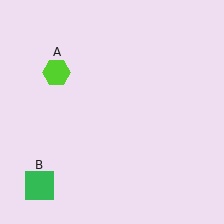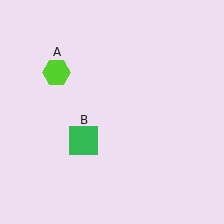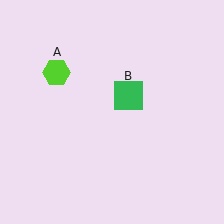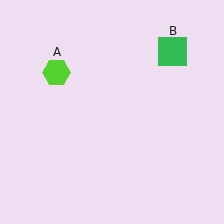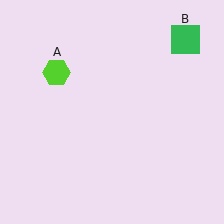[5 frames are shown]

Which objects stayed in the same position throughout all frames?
Lime hexagon (object A) remained stationary.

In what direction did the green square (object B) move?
The green square (object B) moved up and to the right.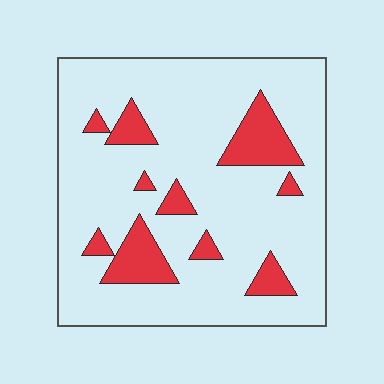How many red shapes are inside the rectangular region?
10.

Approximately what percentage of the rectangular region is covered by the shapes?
Approximately 15%.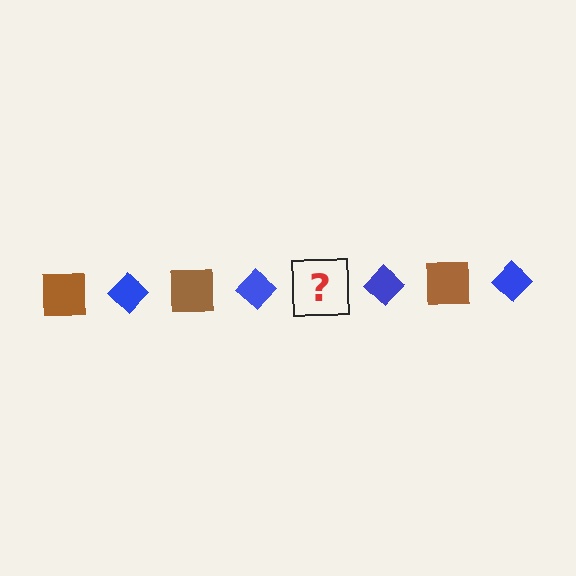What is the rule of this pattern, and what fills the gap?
The rule is that the pattern alternates between brown square and blue diamond. The gap should be filled with a brown square.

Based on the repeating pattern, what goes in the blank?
The blank should be a brown square.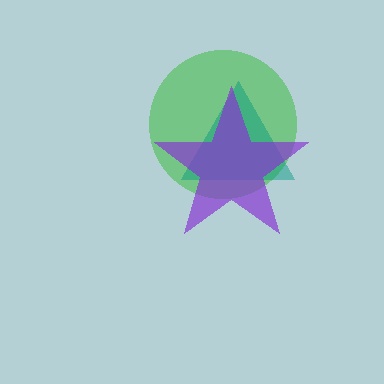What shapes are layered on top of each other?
The layered shapes are: a green circle, a teal triangle, a purple star.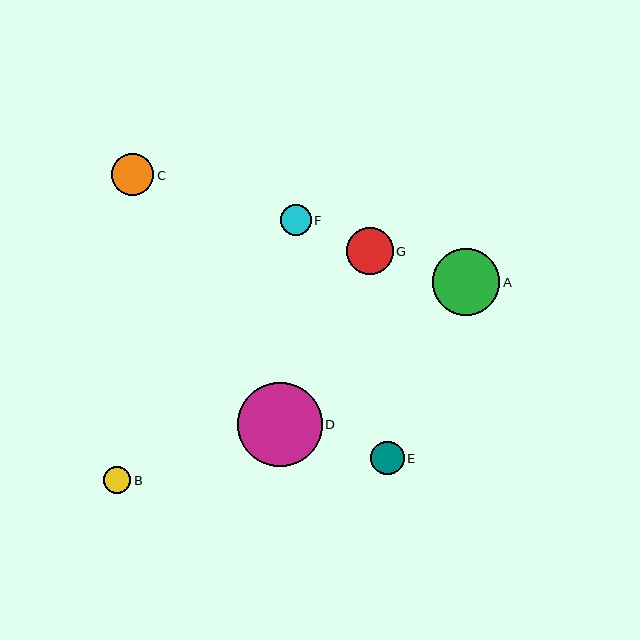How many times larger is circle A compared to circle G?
Circle A is approximately 1.4 times the size of circle G.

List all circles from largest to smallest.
From largest to smallest: D, A, G, C, E, F, B.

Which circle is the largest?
Circle D is the largest with a size of approximately 84 pixels.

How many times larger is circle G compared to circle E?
Circle G is approximately 1.4 times the size of circle E.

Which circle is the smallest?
Circle B is the smallest with a size of approximately 27 pixels.